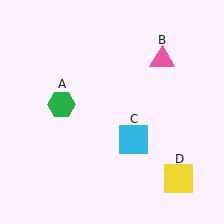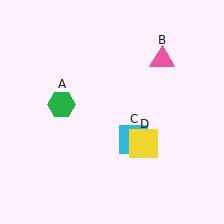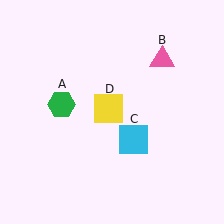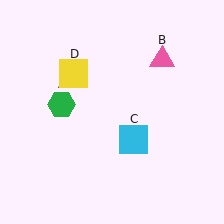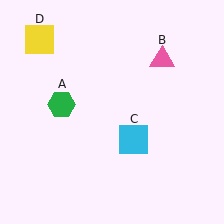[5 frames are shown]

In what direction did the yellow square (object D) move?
The yellow square (object D) moved up and to the left.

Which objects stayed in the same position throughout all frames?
Green hexagon (object A) and pink triangle (object B) and cyan square (object C) remained stationary.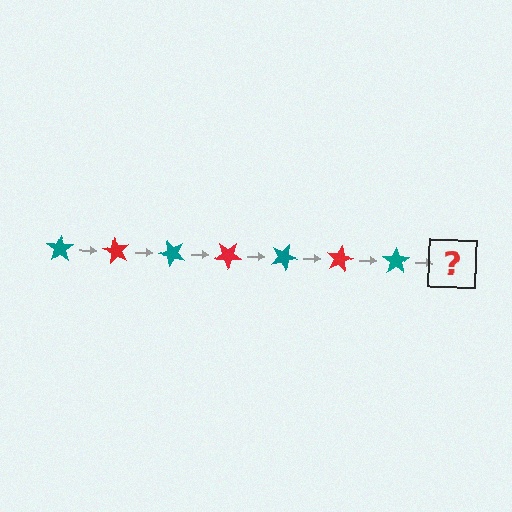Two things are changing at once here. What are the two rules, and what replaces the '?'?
The two rules are that it rotates 60 degrees each step and the color cycles through teal and red. The '?' should be a red star, rotated 420 degrees from the start.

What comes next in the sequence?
The next element should be a red star, rotated 420 degrees from the start.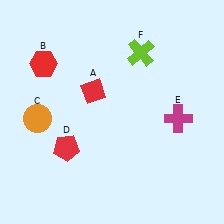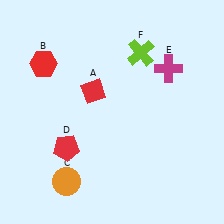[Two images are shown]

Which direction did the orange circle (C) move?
The orange circle (C) moved down.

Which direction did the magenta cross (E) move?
The magenta cross (E) moved up.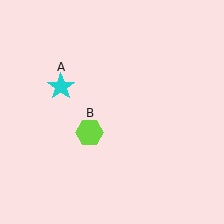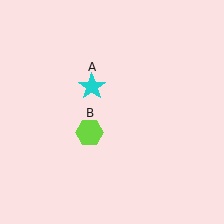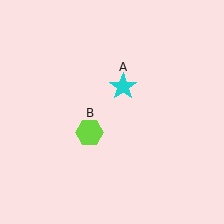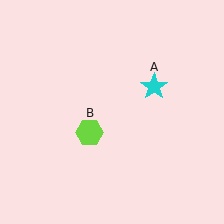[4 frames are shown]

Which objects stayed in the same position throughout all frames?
Lime hexagon (object B) remained stationary.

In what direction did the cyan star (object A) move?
The cyan star (object A) moved right.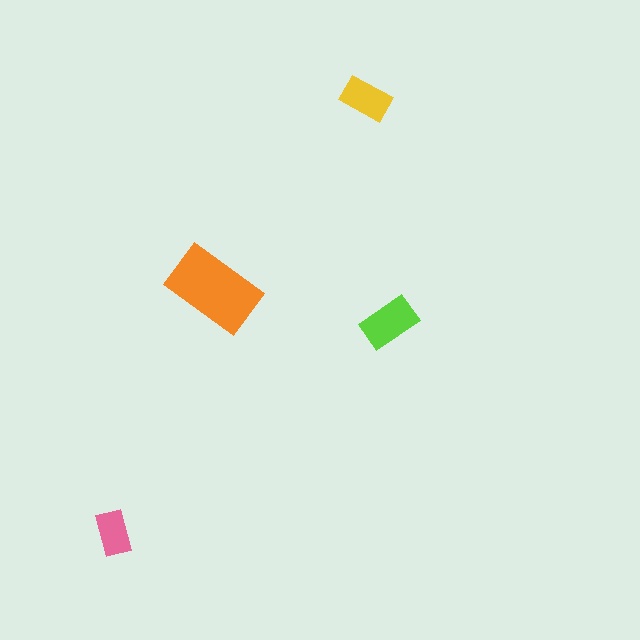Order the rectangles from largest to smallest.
the orange one, the lime one, the yellow one, the pink one.